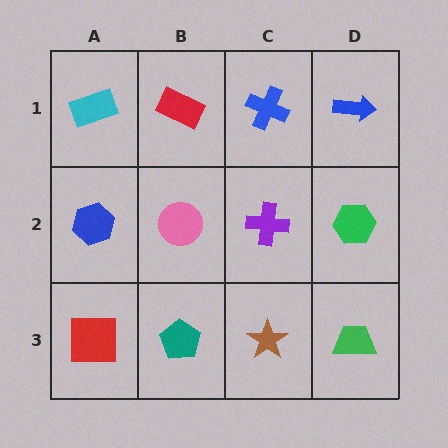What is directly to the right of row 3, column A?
A teal pentagon.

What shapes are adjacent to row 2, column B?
A red rectangle (row 1, column B), a teal pentagon (row 3, column B), a blue hexagon (row 2, column A), a purple cross (row 2, column C).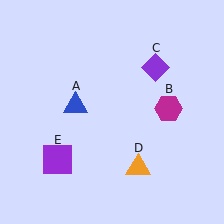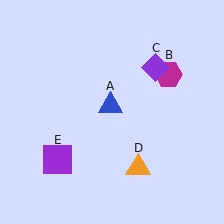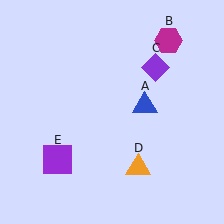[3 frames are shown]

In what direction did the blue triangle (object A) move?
The blue triangle (object A) moved right.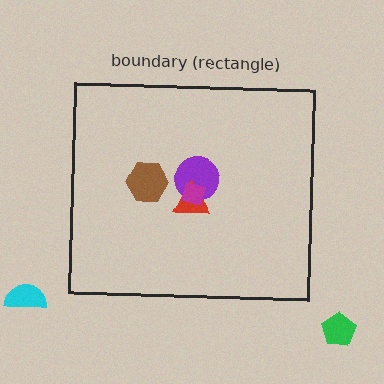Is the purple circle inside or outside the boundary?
Inside.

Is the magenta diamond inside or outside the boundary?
Inside.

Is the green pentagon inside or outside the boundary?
Outside.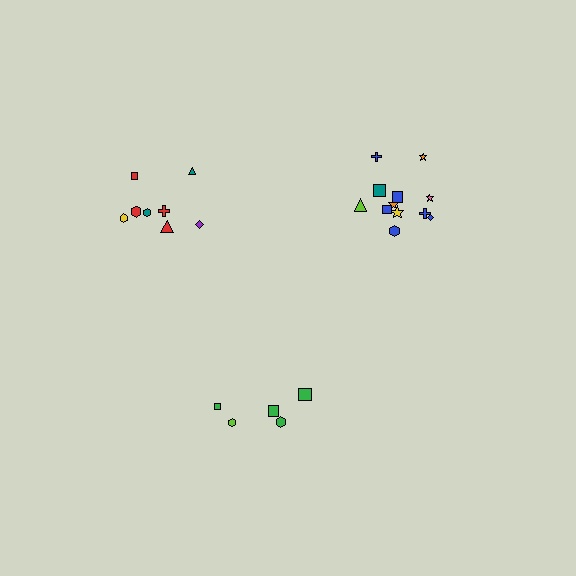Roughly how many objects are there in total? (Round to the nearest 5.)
Roughly 25 objects in total.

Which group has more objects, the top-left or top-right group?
The top-right group.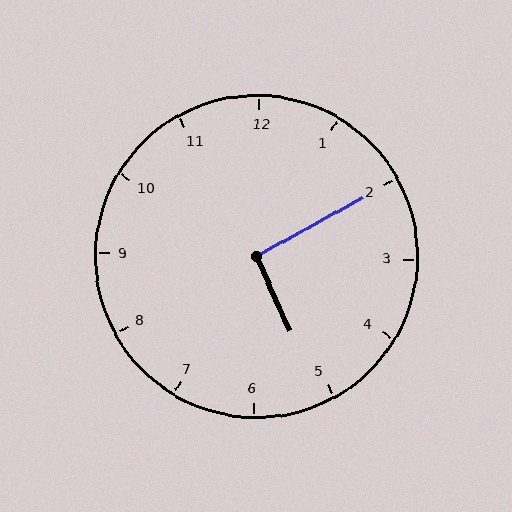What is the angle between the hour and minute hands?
Approximately 95 degrees.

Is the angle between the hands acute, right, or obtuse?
It is right.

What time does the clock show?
5:10.